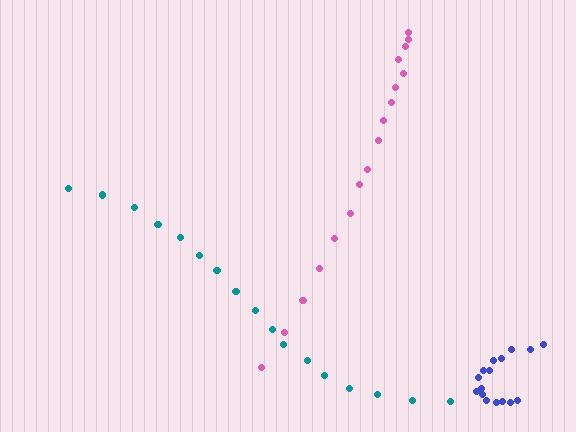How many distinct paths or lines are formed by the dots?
There are 3 distinct paths.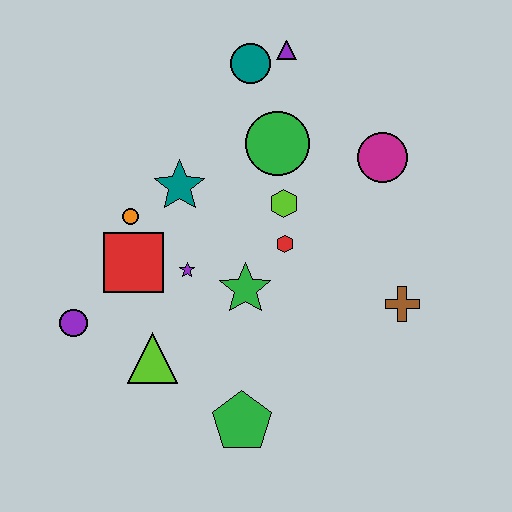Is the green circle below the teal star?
No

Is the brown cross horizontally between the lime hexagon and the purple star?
No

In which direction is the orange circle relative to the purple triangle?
The orange circle is below the purple triangle.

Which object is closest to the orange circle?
The red square is closest to the orange circle.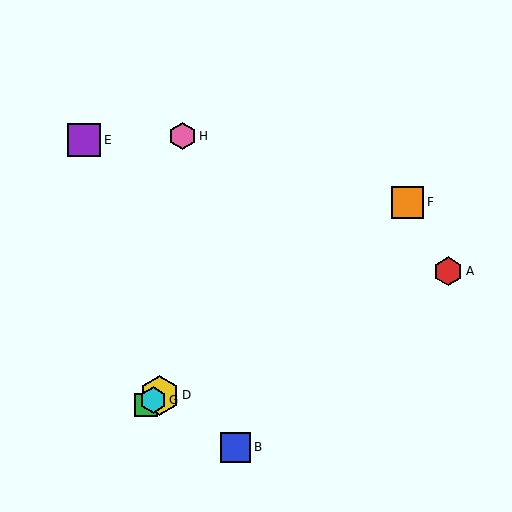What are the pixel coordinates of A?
Object A is at (448, 271).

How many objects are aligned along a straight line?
4 objects (C, D, F, G) are aligned along a straight line.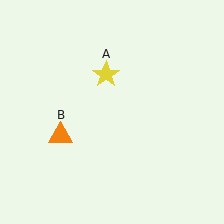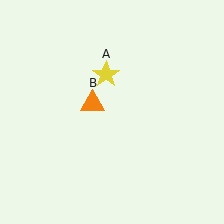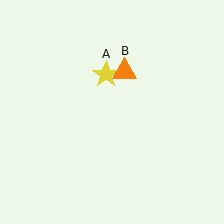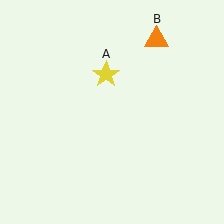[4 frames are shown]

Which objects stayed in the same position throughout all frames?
Yellow star (object A) remained stationary.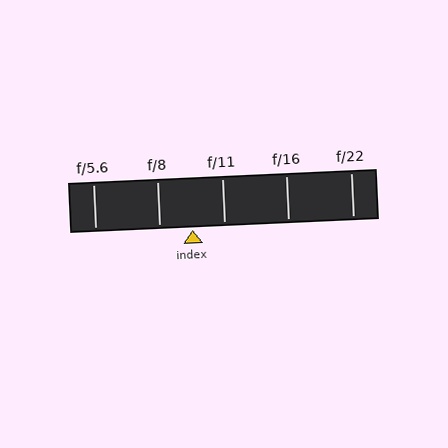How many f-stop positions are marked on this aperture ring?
There are 5 f-stop positions marked.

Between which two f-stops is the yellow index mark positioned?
The index mark is between f/8 and f/11.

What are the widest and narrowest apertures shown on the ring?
The widest aperture shown is f/5.6 and the narrowest is f/22.